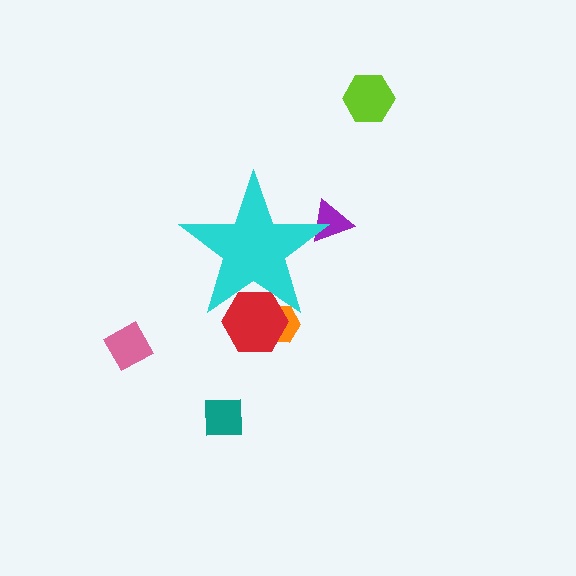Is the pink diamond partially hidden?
No, the pink diamond is fully visible.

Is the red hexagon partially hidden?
Yes, the red hexagon is partially hidden behind the cyan star.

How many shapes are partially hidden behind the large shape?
3 shapes are partially hidden.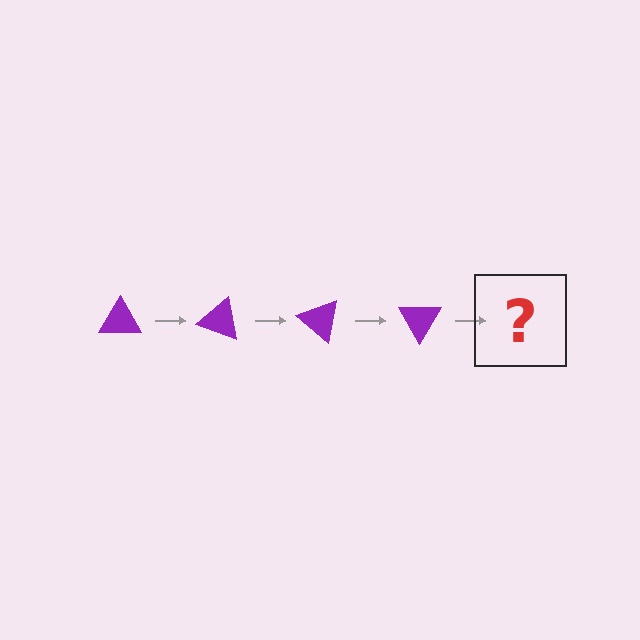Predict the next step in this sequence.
The next step is a purple triangle rotated 80 degrees.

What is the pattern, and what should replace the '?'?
The pattern is that the triangle rotates 20 degrees each step. The '?' should be a purple triangle rotated 80 degrees.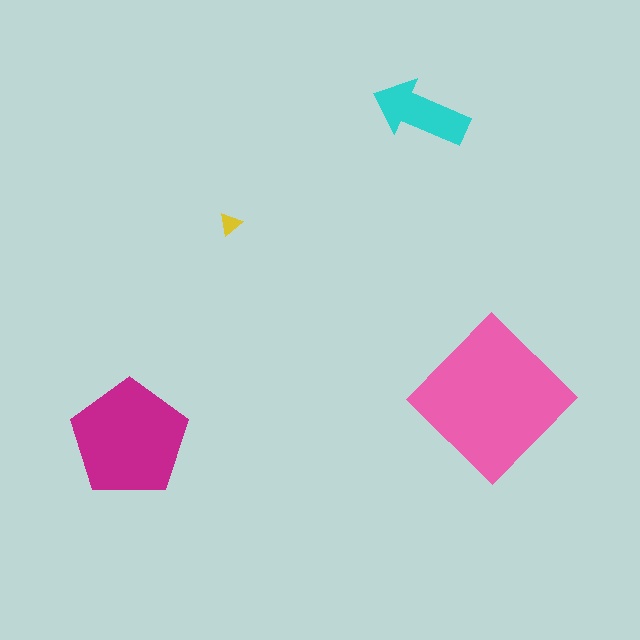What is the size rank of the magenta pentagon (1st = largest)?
2nd.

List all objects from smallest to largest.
The yellow triangle, the cyan arrow, the magenta pentagon, the pink diamond.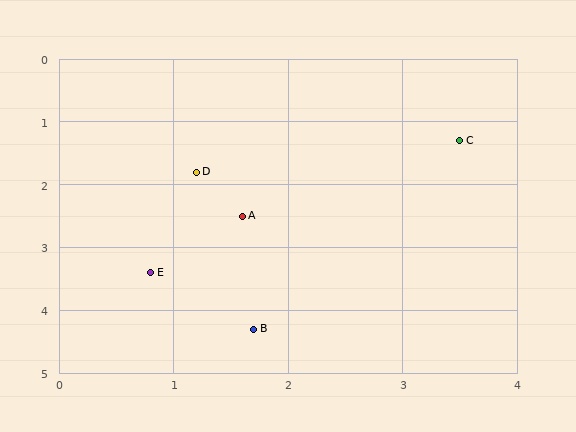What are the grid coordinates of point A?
Point A is at approximately (1.6, 2.5).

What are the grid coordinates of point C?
Point C is at approximately (3.5, 1.3).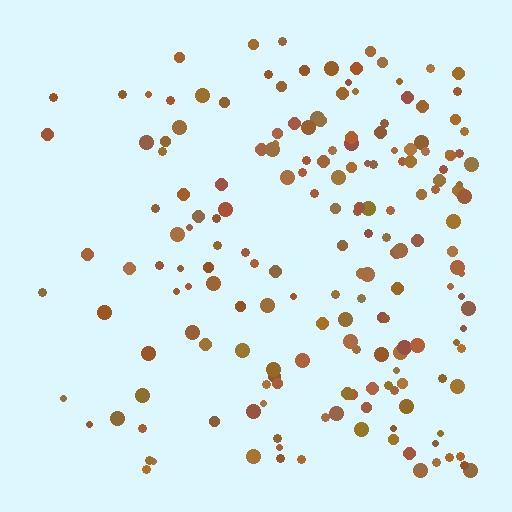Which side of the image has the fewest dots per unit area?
The left.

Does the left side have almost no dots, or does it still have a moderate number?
Still a moderate number, just noticeably fewer than the right.